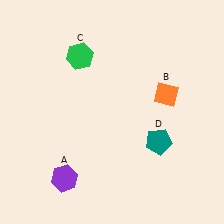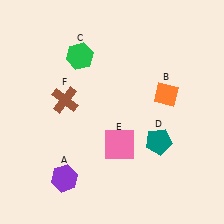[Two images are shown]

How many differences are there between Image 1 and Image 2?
There are 2 differences between the two images.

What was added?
A pink square (E), a brown cross (F) were added in Image 2.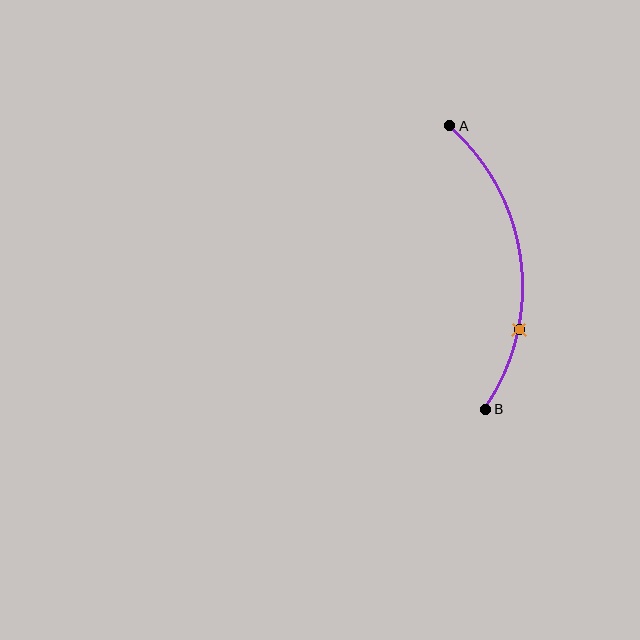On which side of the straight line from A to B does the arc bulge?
The arc bulges to the right of the straight line connecting A and B.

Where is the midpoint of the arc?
The arc midpoint is the point on the curve farthest from the straight line joining A and B. It sits to the right of that line.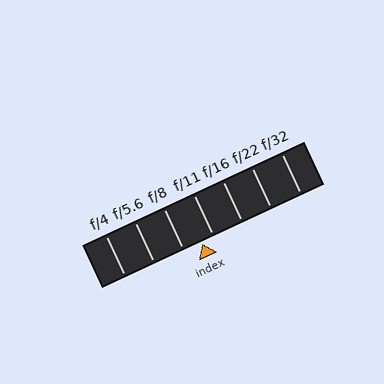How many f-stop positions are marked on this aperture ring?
There are 7 f-stop positions marked.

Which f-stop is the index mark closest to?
The index mark is closest to f/11.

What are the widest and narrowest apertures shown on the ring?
The widest aperture shown is f/4 and the narrowest is f/32.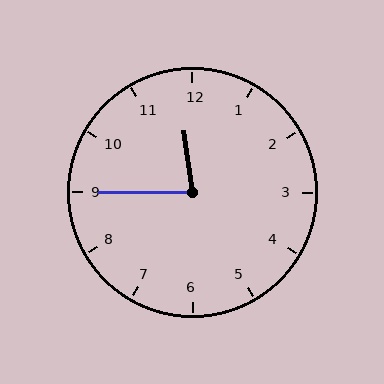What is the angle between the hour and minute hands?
Approximately 82 degrees.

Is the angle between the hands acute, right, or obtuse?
It is acute.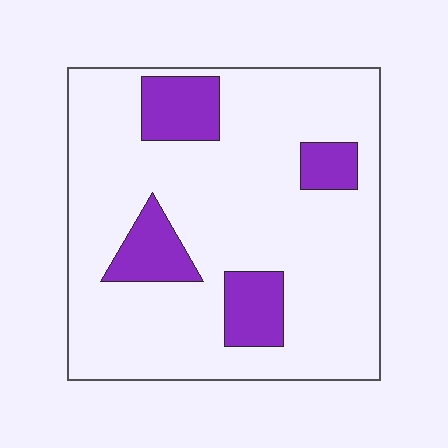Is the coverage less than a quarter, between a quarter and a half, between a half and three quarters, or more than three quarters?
Less than a quarter.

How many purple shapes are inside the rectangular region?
4.